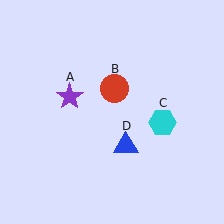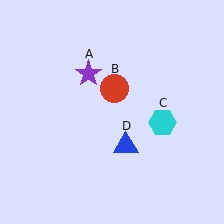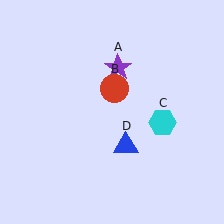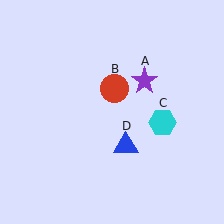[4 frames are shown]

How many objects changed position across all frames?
1 object changed position: purple star (object A).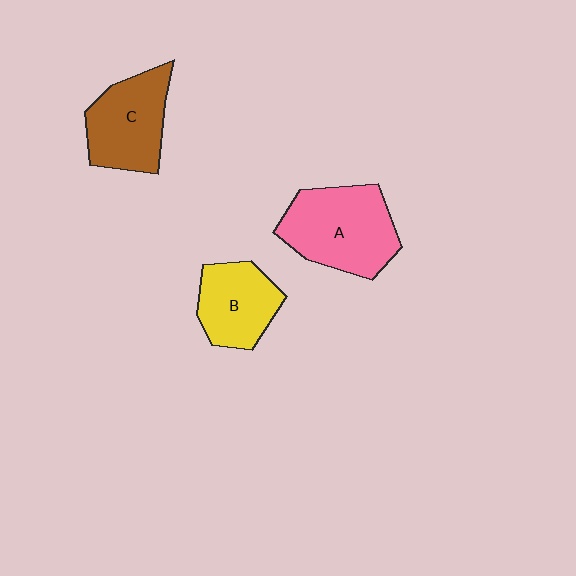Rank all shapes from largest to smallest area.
From largest to smallest: A (pink), C (brown), B (yellow).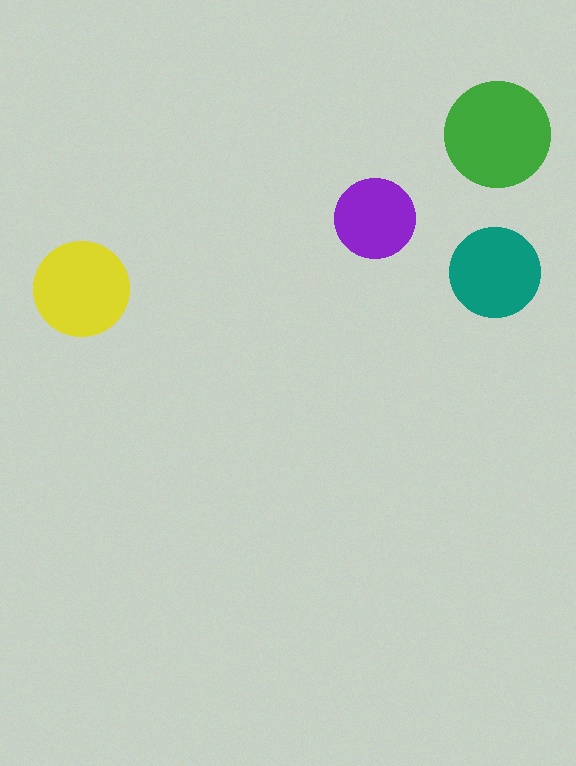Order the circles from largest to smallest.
the green one, the yellow one, the teal one, the purple one.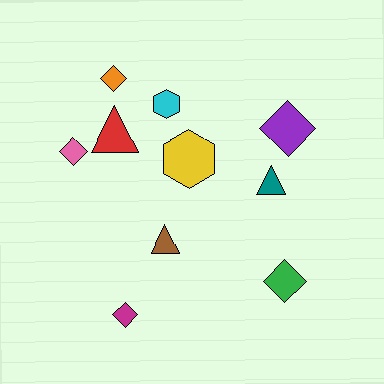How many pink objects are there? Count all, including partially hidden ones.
There is 1 pink object.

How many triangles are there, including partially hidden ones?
There are 3 triangles.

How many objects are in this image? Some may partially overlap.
There are 10 objects.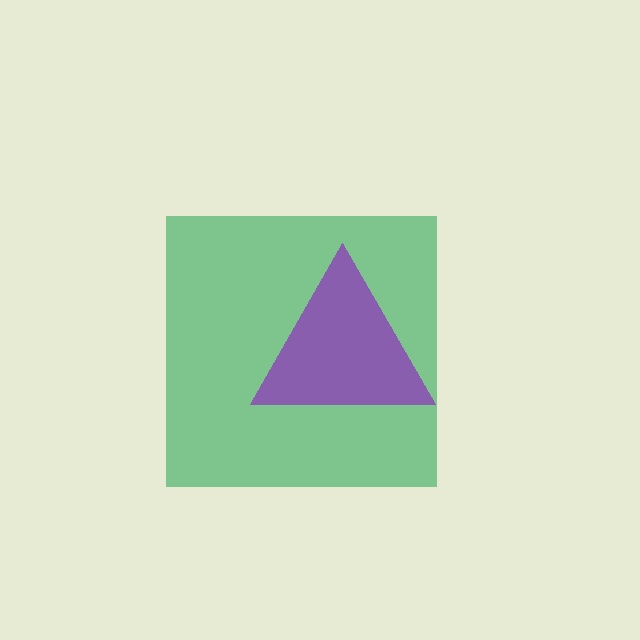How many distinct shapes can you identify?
There are 2 distinct shapes: a green square, a purple triangle.